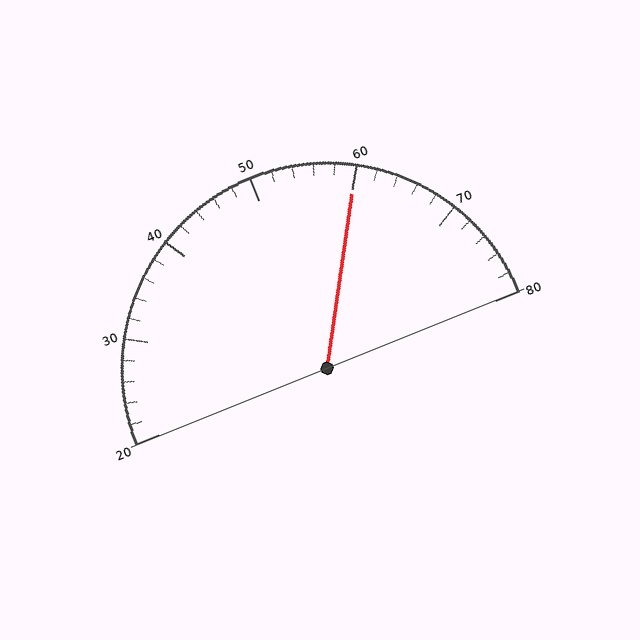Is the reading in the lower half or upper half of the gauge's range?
The reading is in the upper half of the range (20 to 80).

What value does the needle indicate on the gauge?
The needle indicates approximately 60.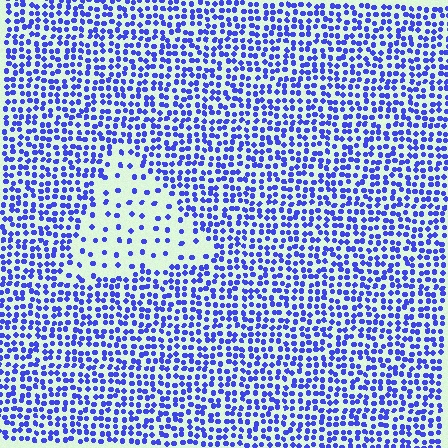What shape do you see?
I see a triangle.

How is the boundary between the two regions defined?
The boundary is defined by a change in element density (approximately 2.9x ratio). All elements are the same color, size, and shape.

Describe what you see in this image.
The image contains small blue elements arranged at two different densities. A triangle-shaped region is visible where the elements are less densely packed than the surrounding area.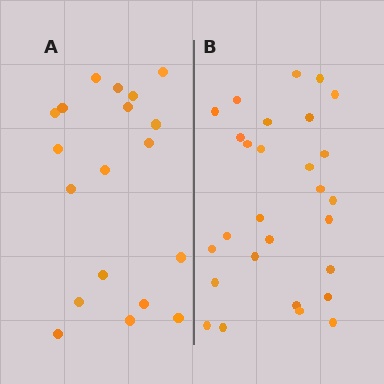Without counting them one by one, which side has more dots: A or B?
Region B (the right region) has more dots.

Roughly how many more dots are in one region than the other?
Region B has roughly 8 or so more dots than region A.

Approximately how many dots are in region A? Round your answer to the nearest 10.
About 20 dots. (The exact count is 19, which rounds to 20.)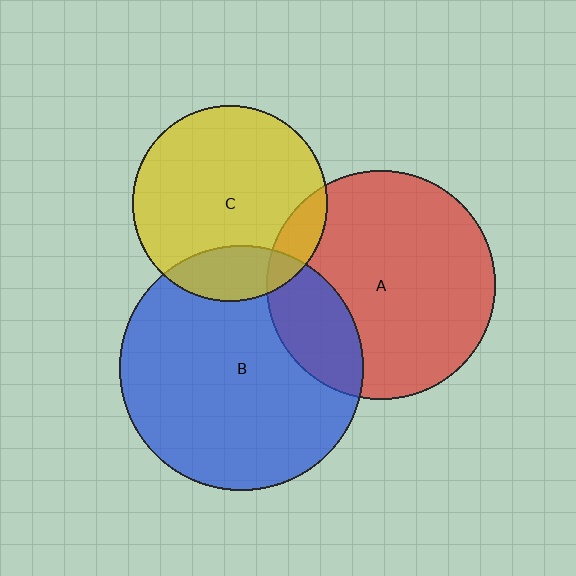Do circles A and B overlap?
Yes.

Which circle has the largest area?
Circle B (blue).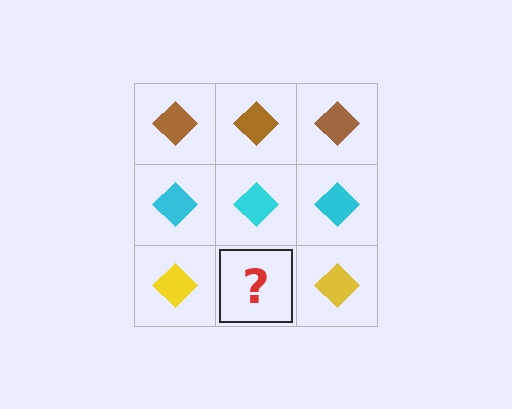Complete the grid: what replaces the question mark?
The question mark should be replaced with a yellow diamond.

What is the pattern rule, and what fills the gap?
The rule is that each row has a consistent color. The gap should be filled with a yellow diamond.